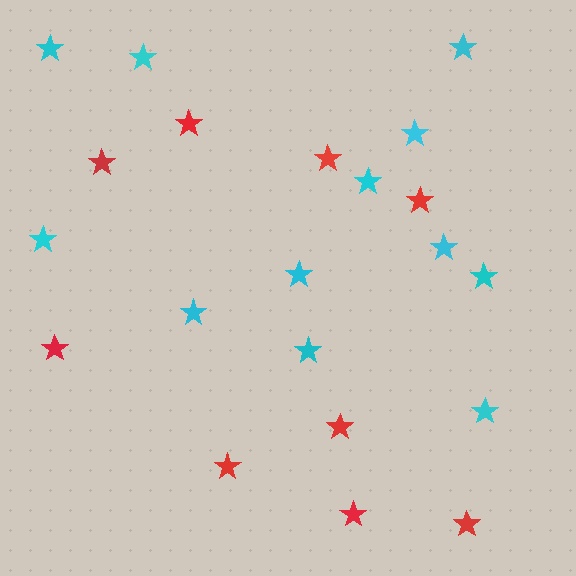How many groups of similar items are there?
There are 2 groups: one group of red stars (9) and one group of cyan stars (12).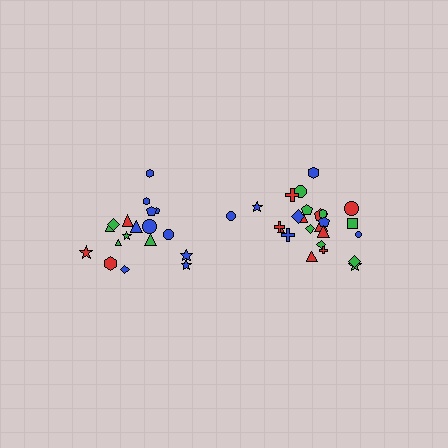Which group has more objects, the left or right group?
The right group.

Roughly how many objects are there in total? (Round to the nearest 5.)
Roughly 45 objects in total.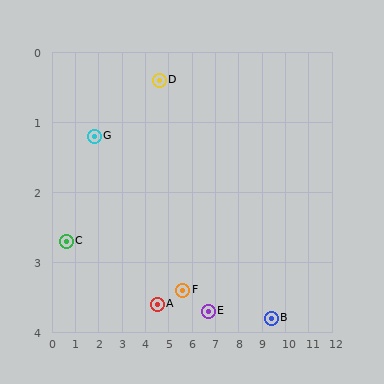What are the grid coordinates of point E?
Point E is at approximately (6.7, 3.7).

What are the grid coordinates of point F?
Point F is at approximately (5.6, 3.4).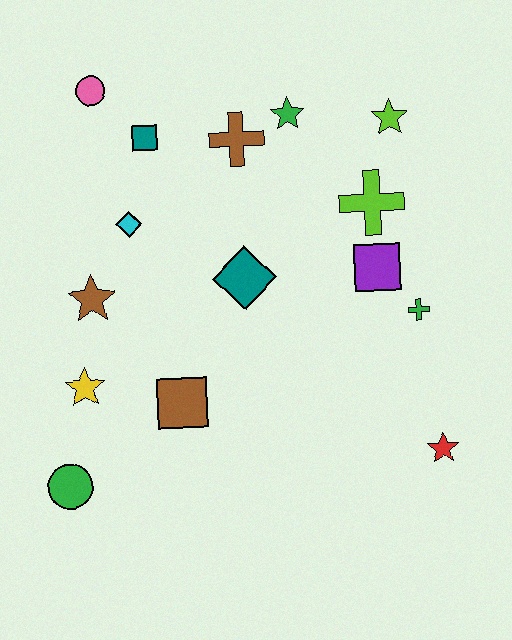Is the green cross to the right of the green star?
Yes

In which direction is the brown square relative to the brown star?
The brown square is below the brown star.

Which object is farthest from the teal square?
The red star is farthest from the teal square.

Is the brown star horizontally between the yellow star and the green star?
Yes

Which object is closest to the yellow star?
The brown star is closest to the yellow star.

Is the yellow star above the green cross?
No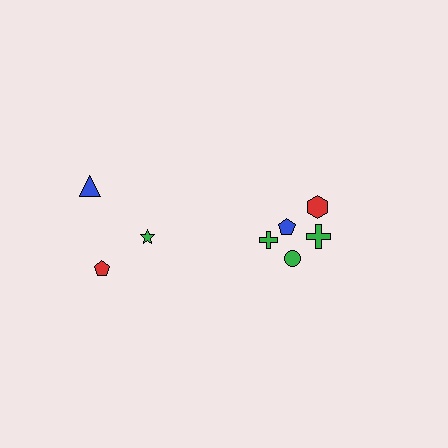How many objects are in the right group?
There are 5 objects.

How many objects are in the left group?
There are 3 objects.